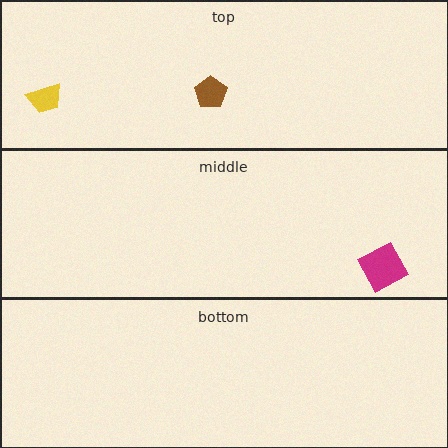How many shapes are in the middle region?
1.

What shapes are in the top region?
The brown pentagon, the yellow trapezoid.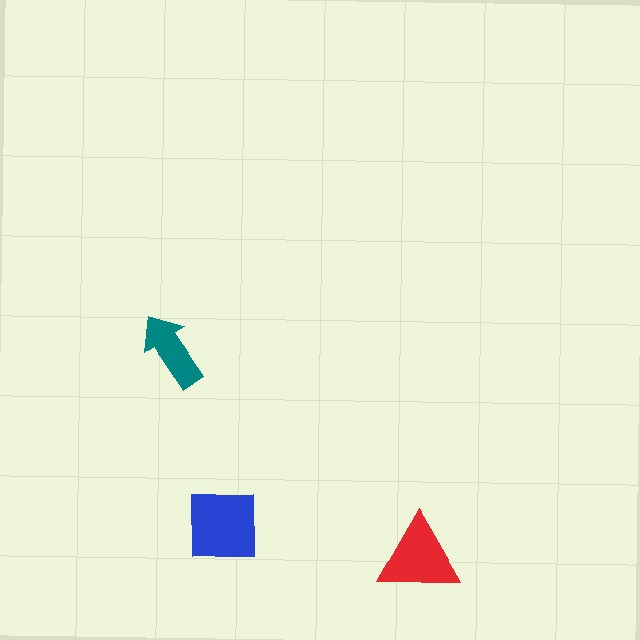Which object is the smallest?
The teal arrow.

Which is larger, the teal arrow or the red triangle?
The red triangle.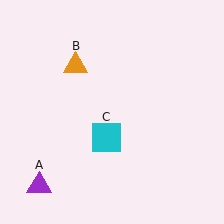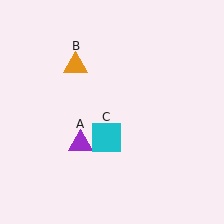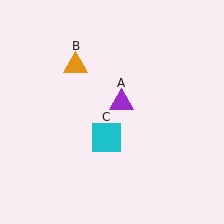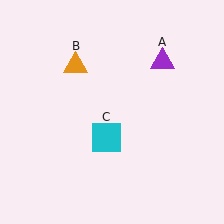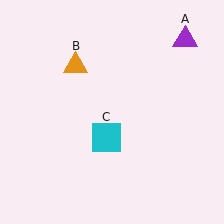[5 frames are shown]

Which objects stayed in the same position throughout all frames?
Orange triangle (object B) and cyan square (object C) remained stationary.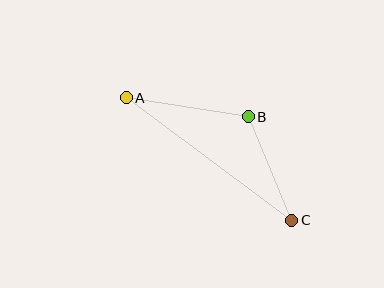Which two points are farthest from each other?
Points A and C are farthest from each other.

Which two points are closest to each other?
Points B and C are closest to each other.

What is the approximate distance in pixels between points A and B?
The distance between A and B is approximately 123 pixels.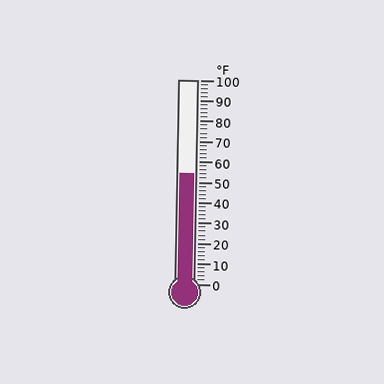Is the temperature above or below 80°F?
The temperature is below 80°F.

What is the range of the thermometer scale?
The thermometer scale ranges from 0°F to 100°F.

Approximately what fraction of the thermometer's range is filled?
The thermometer is filled to approximately 55% of its range.